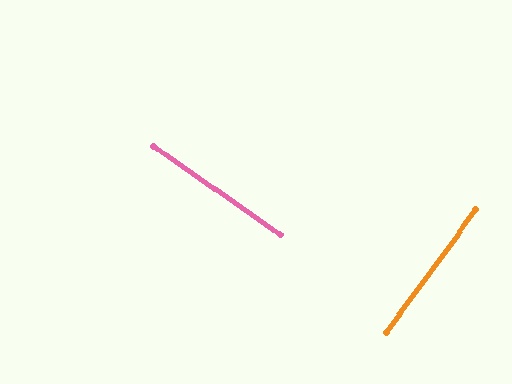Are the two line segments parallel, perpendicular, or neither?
Perpendicular — they meet at approximately 89°.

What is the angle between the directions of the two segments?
Approximately 89 degrees.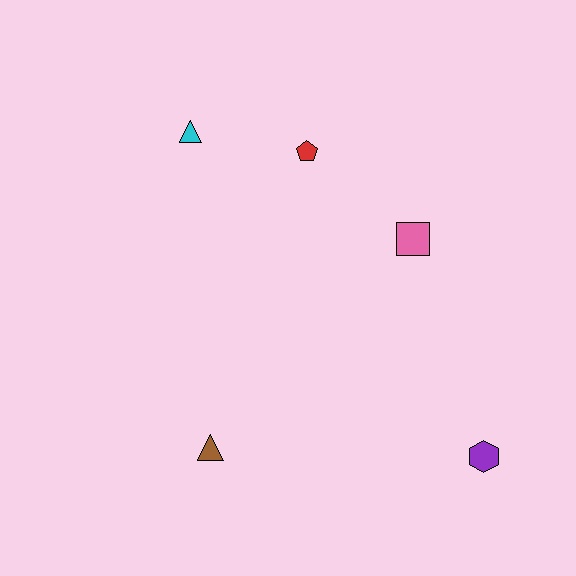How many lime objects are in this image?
There are no lime objects.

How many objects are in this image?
There are 5 objects.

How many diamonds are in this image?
There are no diamonds.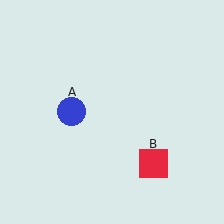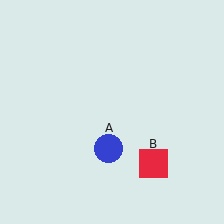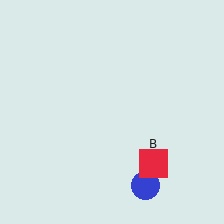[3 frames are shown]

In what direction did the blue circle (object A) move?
The blue circle (object A) moved down and to the right.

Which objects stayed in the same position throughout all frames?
Red square (object B) remained stationary.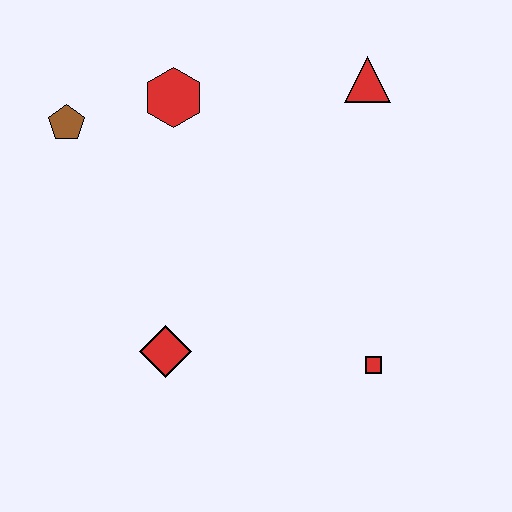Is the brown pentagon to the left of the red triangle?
Yes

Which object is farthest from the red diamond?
The red triangle is farthest from the red diamond.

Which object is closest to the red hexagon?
The brown pentagon is closest to the red hexagon.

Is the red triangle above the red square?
Yes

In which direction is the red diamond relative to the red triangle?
The red diamond is below the red triangle.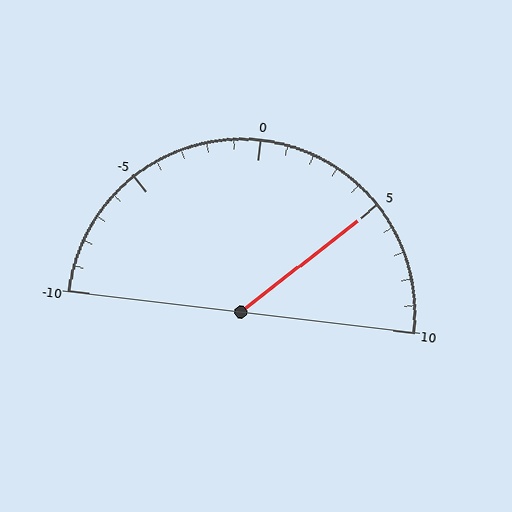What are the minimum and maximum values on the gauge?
The gauge ranges from -10 to 10.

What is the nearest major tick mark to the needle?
The nearest major tick mark is 5.